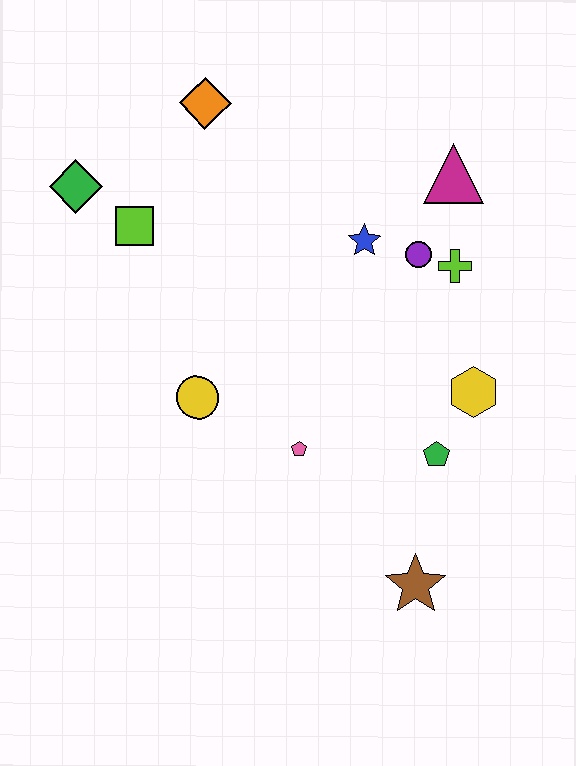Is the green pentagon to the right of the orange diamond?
Yes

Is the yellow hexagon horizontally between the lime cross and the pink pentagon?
No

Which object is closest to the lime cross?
The purple circle is closest to the lime cross.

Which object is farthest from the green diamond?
The brown star is farthest from the green diamond.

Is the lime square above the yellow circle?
Yes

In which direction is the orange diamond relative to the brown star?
The orange diamond is above the brown star.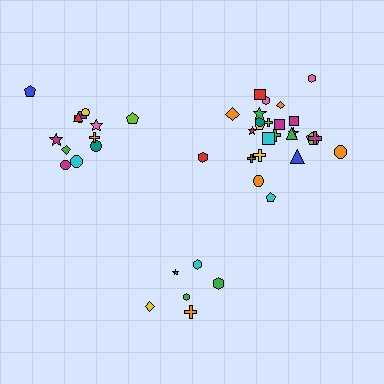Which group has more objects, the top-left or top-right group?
The top-right group.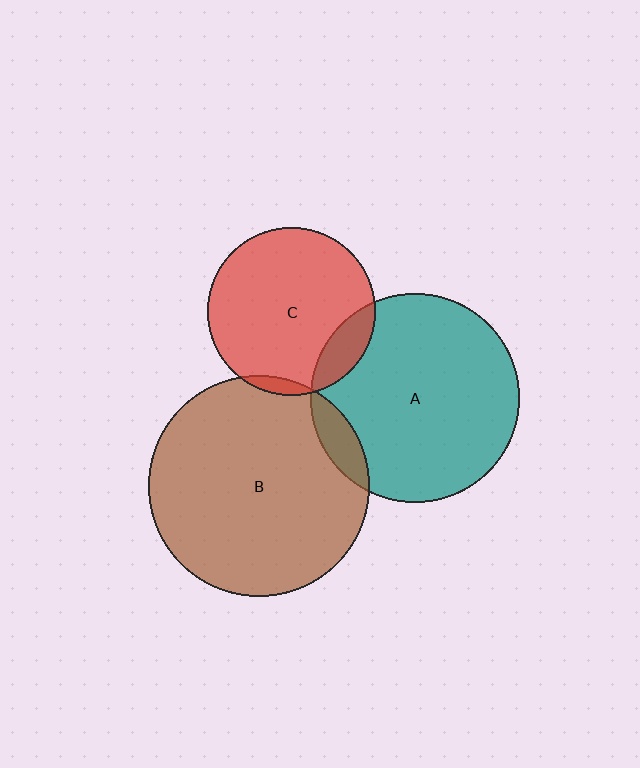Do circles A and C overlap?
Yes.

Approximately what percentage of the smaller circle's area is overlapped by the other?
Approximately 15%.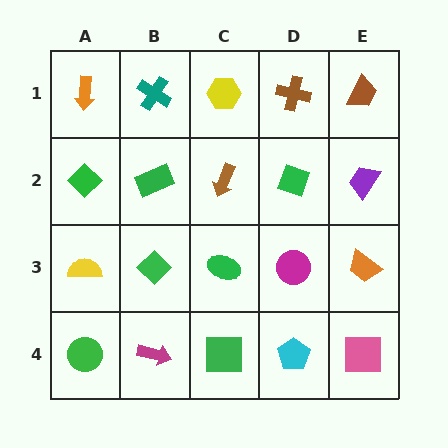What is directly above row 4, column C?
A green ellipse.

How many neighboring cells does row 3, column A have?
3.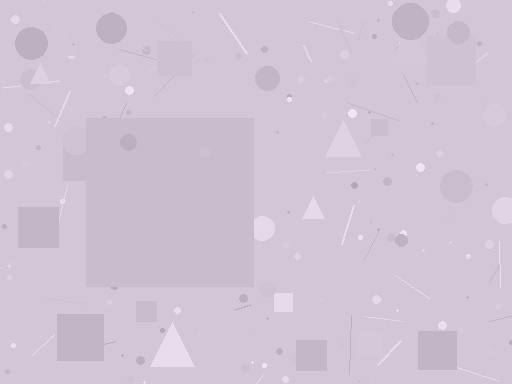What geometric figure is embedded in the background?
A square is embedded in the background.